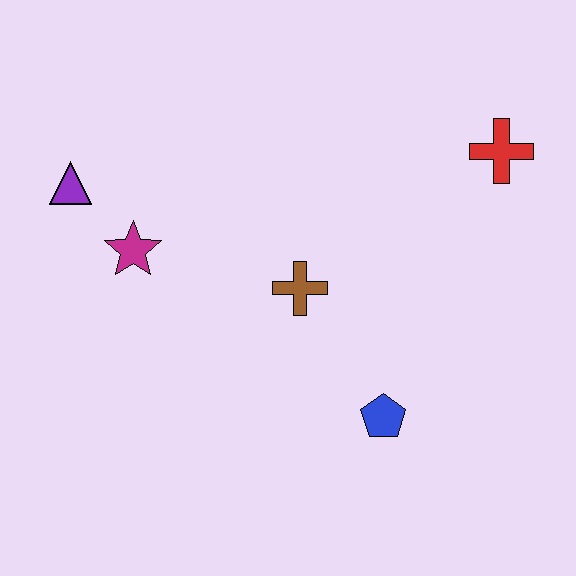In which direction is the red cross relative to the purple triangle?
The red cross is to the right of the purple triangle.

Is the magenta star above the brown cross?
Yes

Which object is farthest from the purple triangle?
The red cross is farthest from the purple triangle.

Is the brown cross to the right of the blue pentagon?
No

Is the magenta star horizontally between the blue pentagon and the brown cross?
No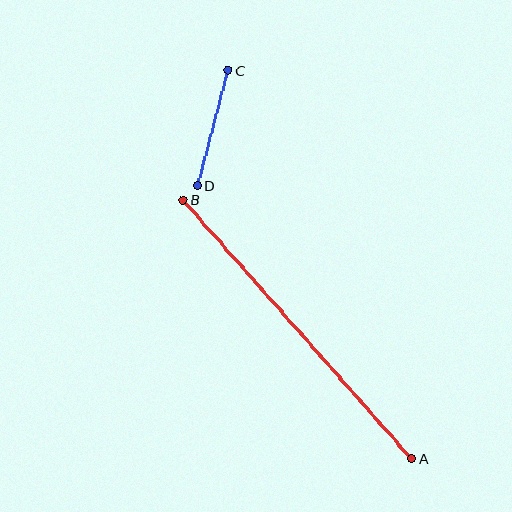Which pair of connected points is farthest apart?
Points A and B are farthest apart.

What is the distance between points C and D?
The distance is approximately 119 pixels.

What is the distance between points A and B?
The distance is approximately 345 pixels.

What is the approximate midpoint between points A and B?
The midpoint is at approximately (297, 329) pixels.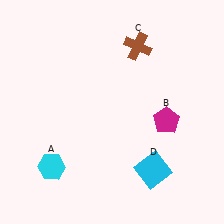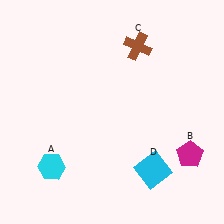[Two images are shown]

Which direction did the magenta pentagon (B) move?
The magenta pentagon (B) moved down.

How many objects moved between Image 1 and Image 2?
1 object moved between the two images.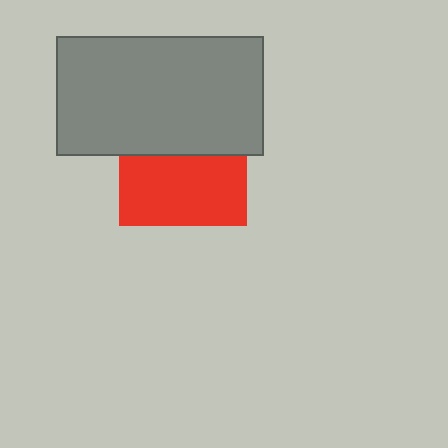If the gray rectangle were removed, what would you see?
You would see the complete red square.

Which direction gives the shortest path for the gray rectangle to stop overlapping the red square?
Moving up gives the shortest separation.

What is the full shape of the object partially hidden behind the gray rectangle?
The partially hidden object is a red square.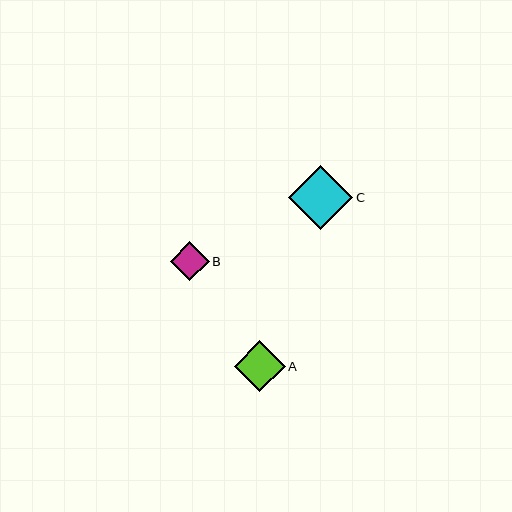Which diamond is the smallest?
Diamond B is the smallest with a size of approximately 39 pixels.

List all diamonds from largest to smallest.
From largest to smallest: C, A, B.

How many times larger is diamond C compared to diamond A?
Diamond C is approximately 1.3 times the size of diamond A.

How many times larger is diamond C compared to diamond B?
Diamond C is approximately 1.6 times the size of diamond B.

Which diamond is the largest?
Diamond C is the largest with a size of approximately 64 pixels.